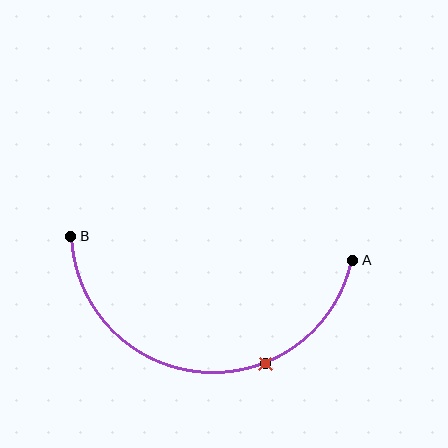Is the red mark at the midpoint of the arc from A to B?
No. The red mark lies on the arc but is closer to endpoint A. The arc midpoint would be at the point on the curve equidistant along the arc from both A and B.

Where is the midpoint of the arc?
The arc midpoint is the point on the curve farthest from the straight line joining A and B. It sits below that line.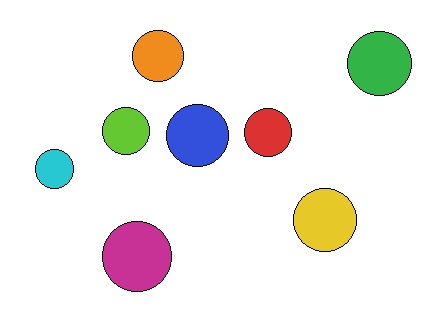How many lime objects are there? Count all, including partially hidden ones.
There is 1 lime object.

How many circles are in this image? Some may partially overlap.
There are 8 circles.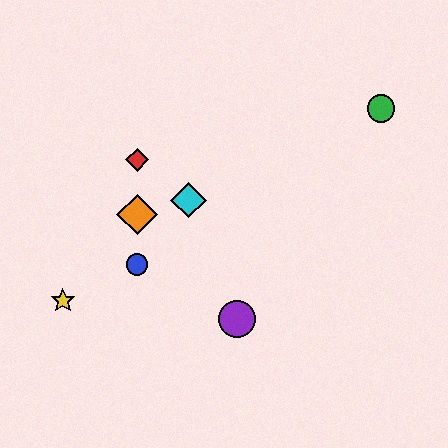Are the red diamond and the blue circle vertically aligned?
Yes, both are at x≈137.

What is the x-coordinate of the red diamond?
The red diamond is at x≈137.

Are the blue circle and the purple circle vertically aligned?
No, the blue circle is at x≈137 and the purple circle is at x≈237.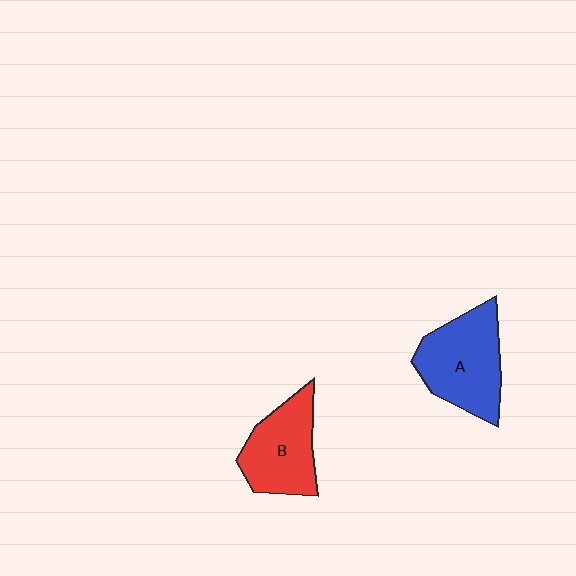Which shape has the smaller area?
Shape B (red).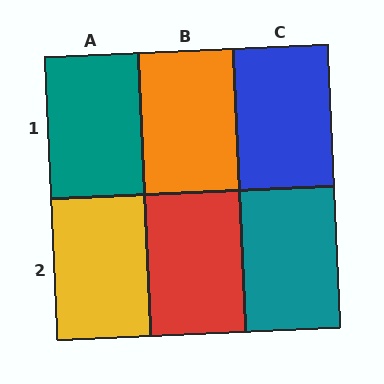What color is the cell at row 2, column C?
Teal.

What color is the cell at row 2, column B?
Red.